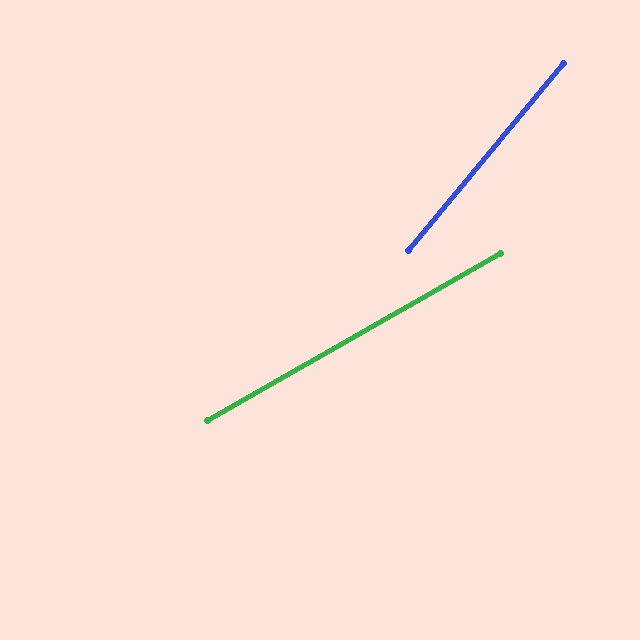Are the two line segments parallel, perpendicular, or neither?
Neither parallel nor perpendicular — they differ by about 21°.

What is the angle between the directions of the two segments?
Approximately 21 degrees.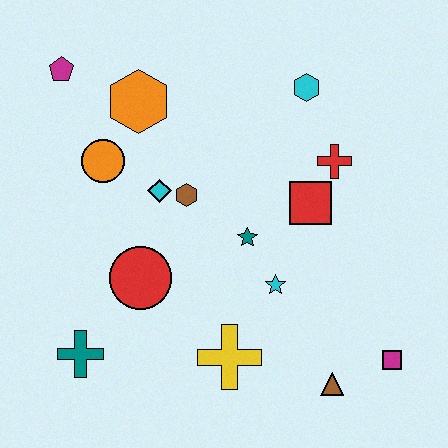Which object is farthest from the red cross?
The teal cross is farthest from the red cross.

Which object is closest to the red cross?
The red square is closest to the red cross.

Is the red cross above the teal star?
Yes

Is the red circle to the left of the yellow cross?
Yes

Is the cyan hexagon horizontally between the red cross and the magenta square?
No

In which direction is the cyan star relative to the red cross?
The cyan star is below the red cross.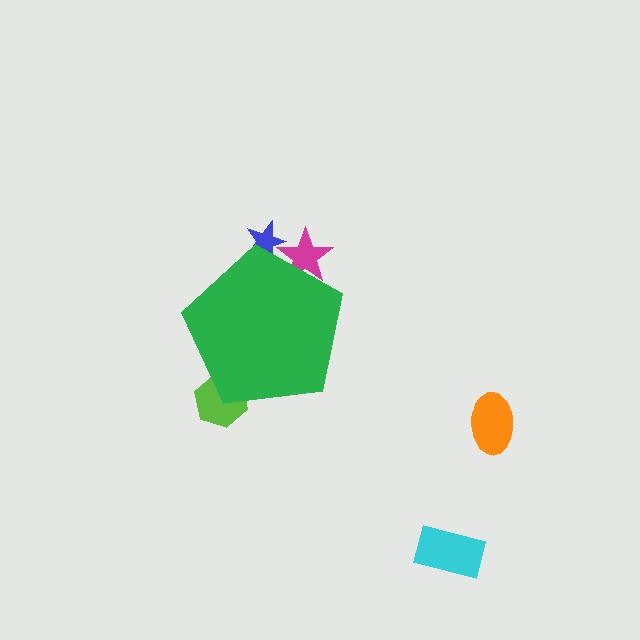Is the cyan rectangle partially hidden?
No, the cyan rectangle is fully visible.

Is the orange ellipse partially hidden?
No, the orange ellipse is fully visible.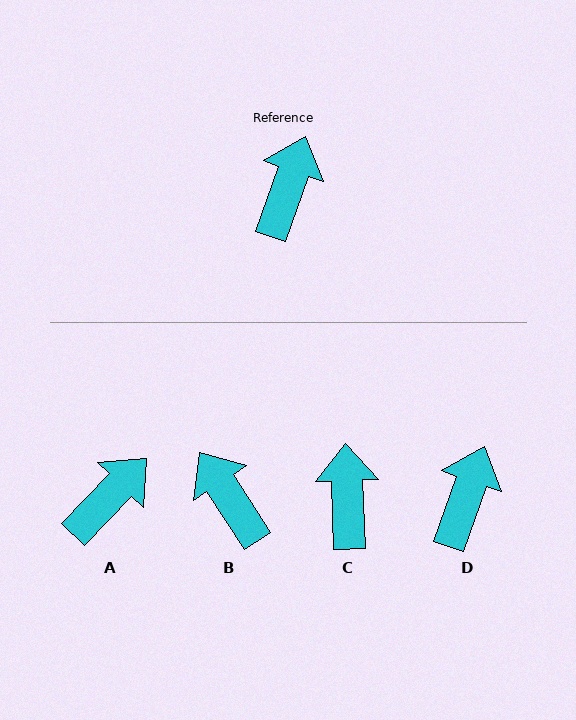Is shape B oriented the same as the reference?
No, it is off by about 52 degrees.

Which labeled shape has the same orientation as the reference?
D.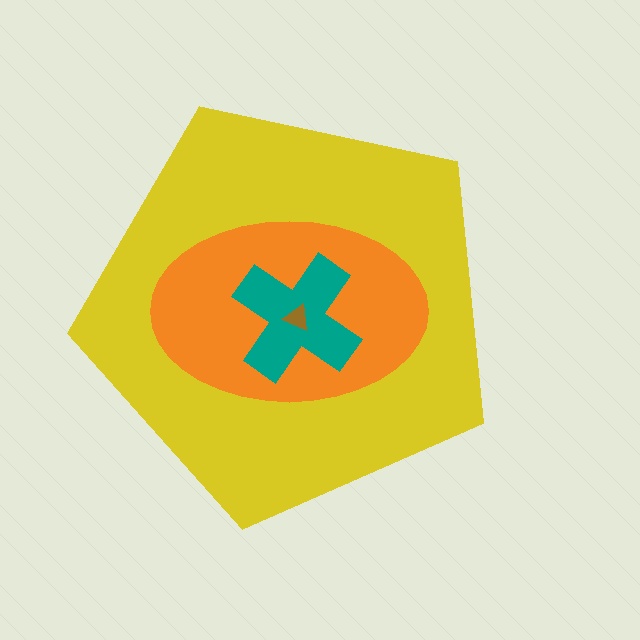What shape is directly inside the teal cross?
The brown triangle.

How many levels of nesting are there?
4.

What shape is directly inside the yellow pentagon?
The orange ellipse.